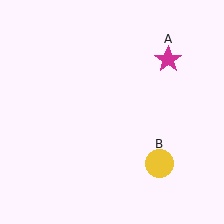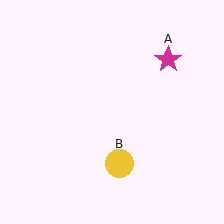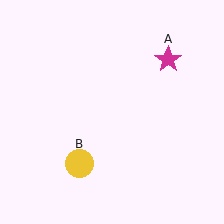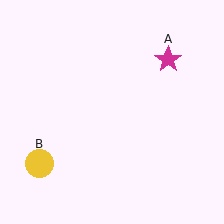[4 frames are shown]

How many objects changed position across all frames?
1 object changed position: yellow circle (object B).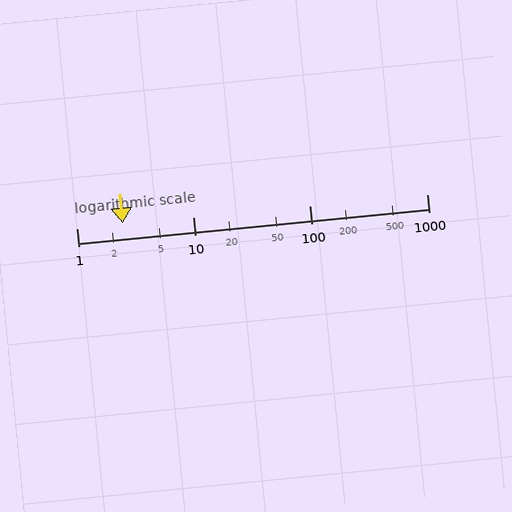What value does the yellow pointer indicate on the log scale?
The pointer indicates approximately 2.5.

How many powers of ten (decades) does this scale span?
The scale spans 3 decades, from 1 to 1000.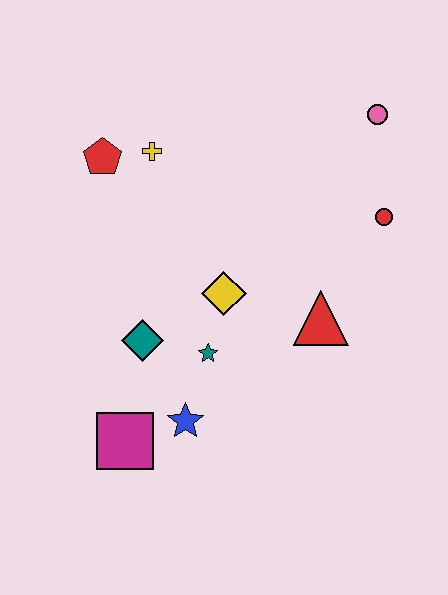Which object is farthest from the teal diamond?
The pink circle is farthest from the teal diamond.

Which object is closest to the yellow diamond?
The teal star is closest to the yellow diamond.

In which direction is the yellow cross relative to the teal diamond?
The yellow cross is above the teal diamond.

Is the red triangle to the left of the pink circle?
Yes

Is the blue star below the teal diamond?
Yes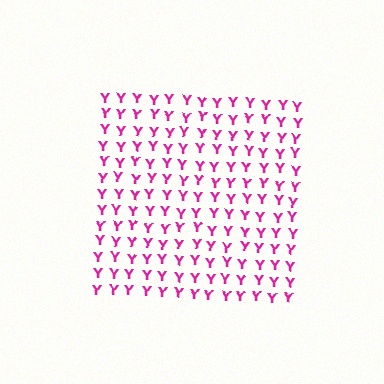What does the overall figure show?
The overall figure shows a square.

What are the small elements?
The small elements are letter Y's.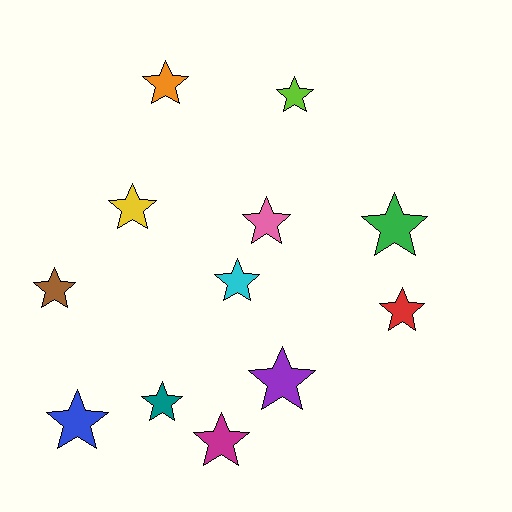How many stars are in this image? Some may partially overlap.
There are 12 stars.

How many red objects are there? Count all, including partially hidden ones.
There is 1 red object.